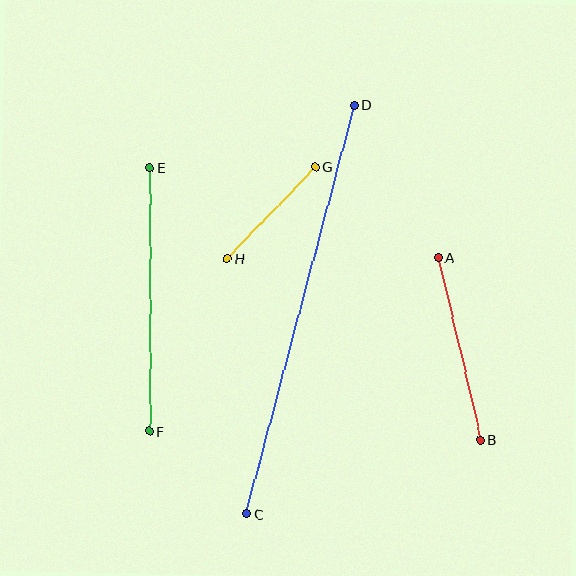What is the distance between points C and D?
The distance is approximately 423 pixels.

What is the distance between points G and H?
The distance is approximately 128 pixels.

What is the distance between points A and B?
The distance is approximately 187 pixels.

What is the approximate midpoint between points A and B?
The midpoint is at approximately (459, 349) pixels.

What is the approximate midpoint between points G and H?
The midpoint is at approximately (271, 213) pixels.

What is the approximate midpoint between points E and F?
The midpoint is at approximately (150, 299) pixels.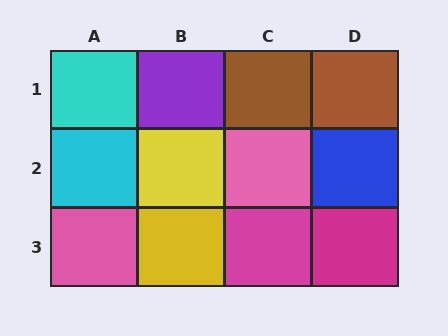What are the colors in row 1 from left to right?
Cyan, purple, brown, brown.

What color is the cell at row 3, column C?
Magenta.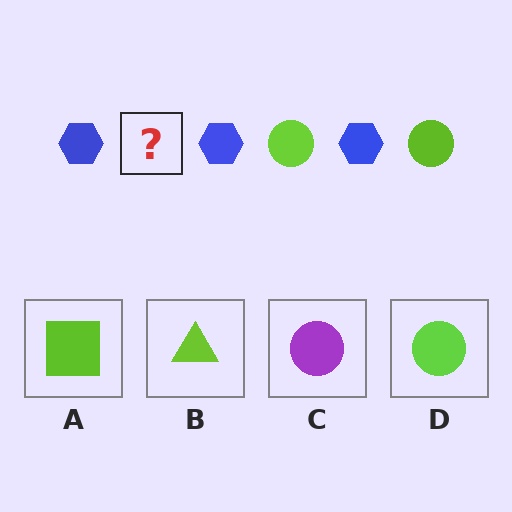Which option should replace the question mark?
Option D.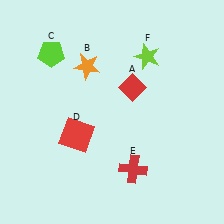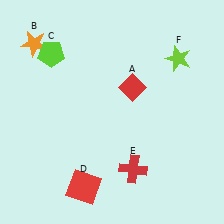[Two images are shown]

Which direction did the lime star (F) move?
The lime star (F) moved right.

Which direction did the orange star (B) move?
The orange star (B) moved left.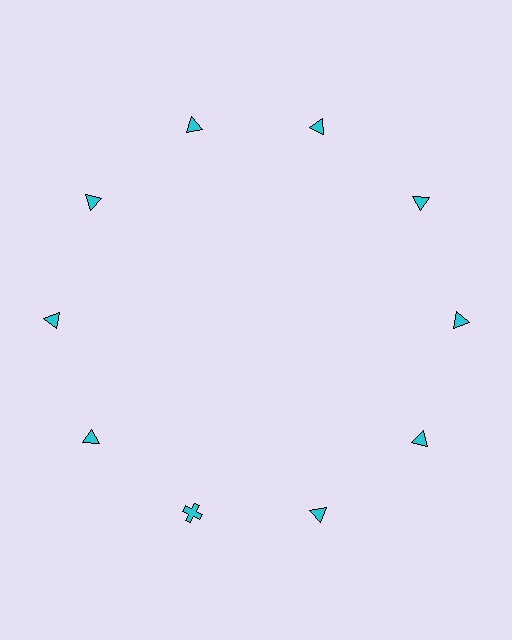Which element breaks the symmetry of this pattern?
The cyan cross at roughly the 7 o'clock position breaks the symmetry. All other shapes are cyan triangles.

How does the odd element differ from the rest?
It has a different shape: cross instead of triangle.